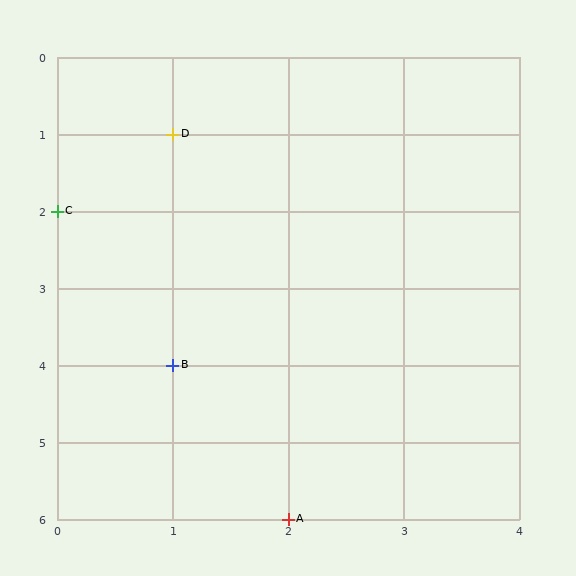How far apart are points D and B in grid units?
Points D and B are 3 rows apart.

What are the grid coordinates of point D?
Point D is at grid coordinates (1, 1).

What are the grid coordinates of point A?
Point A is at grid coordinates (2, 6).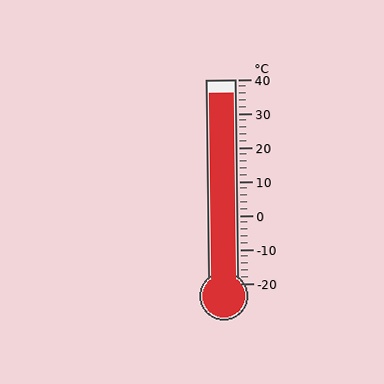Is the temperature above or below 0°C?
The temperature is above 0°C.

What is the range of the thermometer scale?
The thermometer scale ranges from -20°C to 40°C.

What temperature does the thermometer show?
The thermometer shows approximately 36°C.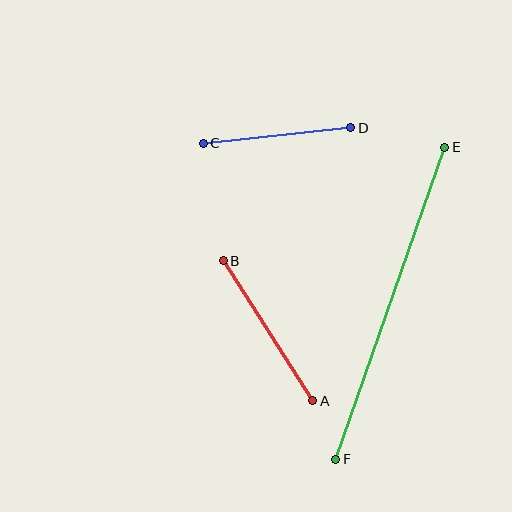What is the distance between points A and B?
The distance is approximately 166 pixels.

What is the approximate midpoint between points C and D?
The midpoint is at approximately (277, 136) pixels.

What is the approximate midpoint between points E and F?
The midpoint is at approximately (390, 303) pixels.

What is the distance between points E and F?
The distance is approximately 330 pixels.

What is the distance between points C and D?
The distance is approximately 148 pixels.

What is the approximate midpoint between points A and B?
The midpoint is at approximately (268, 331) pixels.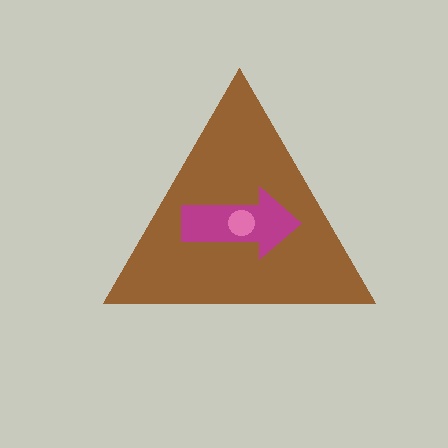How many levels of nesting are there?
3.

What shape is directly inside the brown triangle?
The magenta arrow.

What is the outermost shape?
The brown triangle.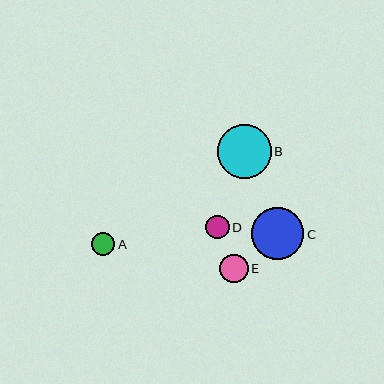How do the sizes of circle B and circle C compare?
Circle B and circle C are approximately the same size.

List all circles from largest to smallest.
From largest to smallest: B, C, E, A, D.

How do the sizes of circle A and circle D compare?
Circle A and circle D are approximately the same size.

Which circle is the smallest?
Circle D is the smallest with a size of approximately 23 pixels.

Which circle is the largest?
Circle B is the largest with a size of approximately 53 pixels.